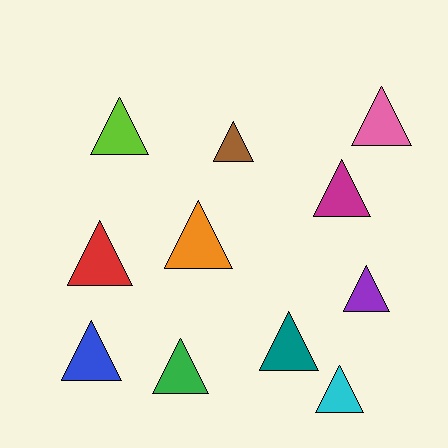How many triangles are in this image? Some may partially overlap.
There are 11 triangles.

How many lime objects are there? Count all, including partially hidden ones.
There is 1 lime object.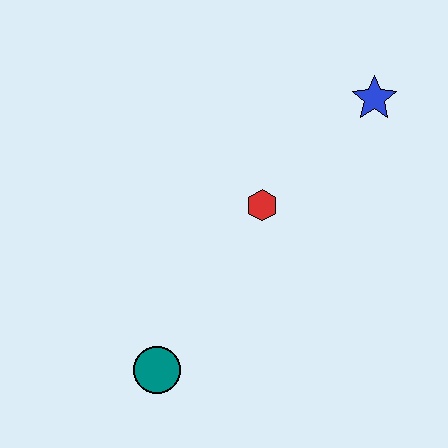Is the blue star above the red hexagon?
Yes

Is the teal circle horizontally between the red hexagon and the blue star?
No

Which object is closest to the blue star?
The red hexagon is closest to the blue star.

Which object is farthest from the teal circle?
The blue star is farthest from the teal circle.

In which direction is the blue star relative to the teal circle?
The blue star is above the teal circle.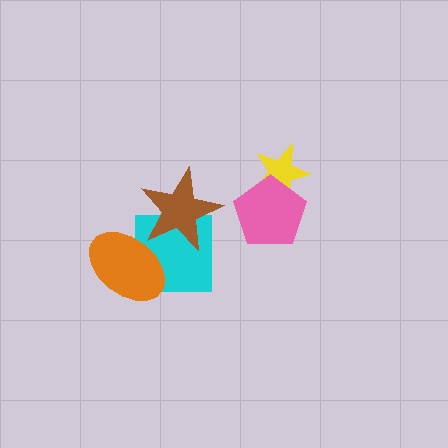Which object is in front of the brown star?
The orange ellipse is in front of the brown star.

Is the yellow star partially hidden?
Yes, it is partially covered by another shape.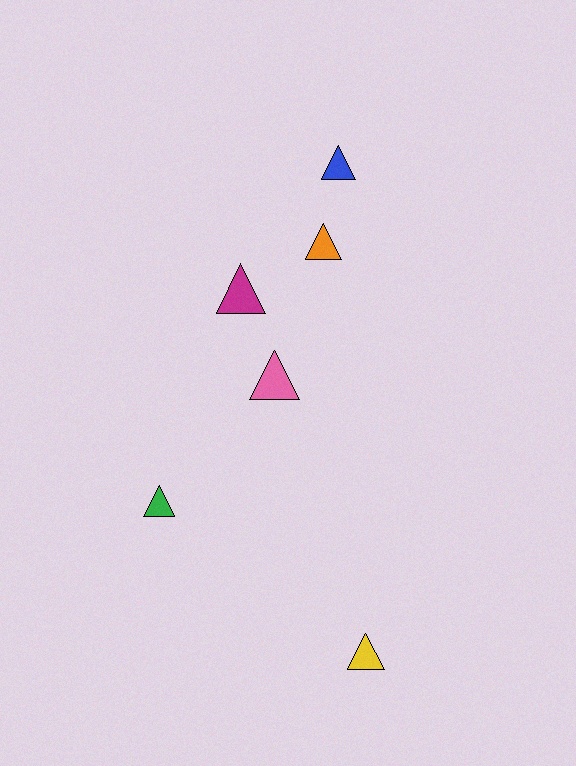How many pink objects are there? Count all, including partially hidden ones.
There is 1 pink object.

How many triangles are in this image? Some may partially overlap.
There are 6 triangles.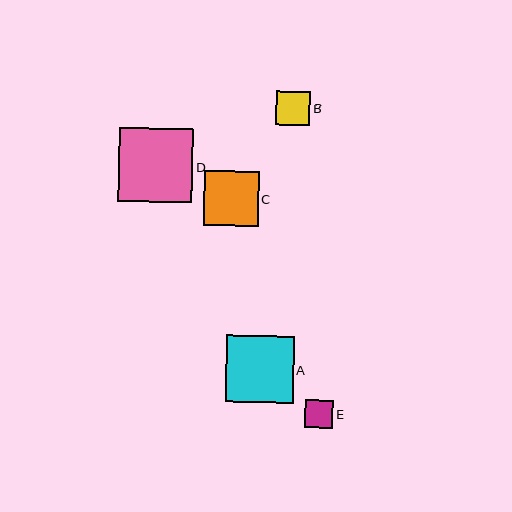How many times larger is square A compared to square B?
Square A is approximately 2.0 times the size of square B.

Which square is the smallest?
Square E is the smallest with a size of approximately 28 pixels.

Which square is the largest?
Square D is the largest with a size of approximately 74 pixels.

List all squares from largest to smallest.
From largest to smallest: D, A, C, B, E.